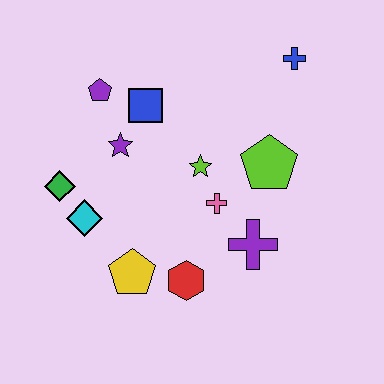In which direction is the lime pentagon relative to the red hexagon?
The lime pentagon is above the red hexagon.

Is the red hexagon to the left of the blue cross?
Yes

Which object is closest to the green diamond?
The cyan diamond is closest to the green diamond.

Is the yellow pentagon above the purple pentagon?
No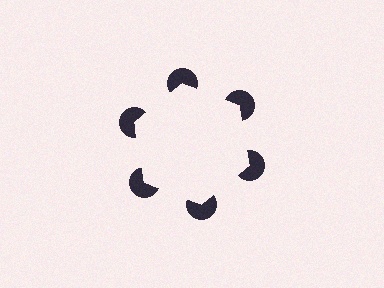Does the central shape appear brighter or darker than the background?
It typically appears slightly brighter than the background, even though no actual brightness change is drawn.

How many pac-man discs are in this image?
There are 6 — one at each vertex of the illusory hexagon.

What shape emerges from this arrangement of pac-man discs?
An illusory hexagon — its edges are inferred from the aligned wedge cuts in the pac-man discs, not physically drawn.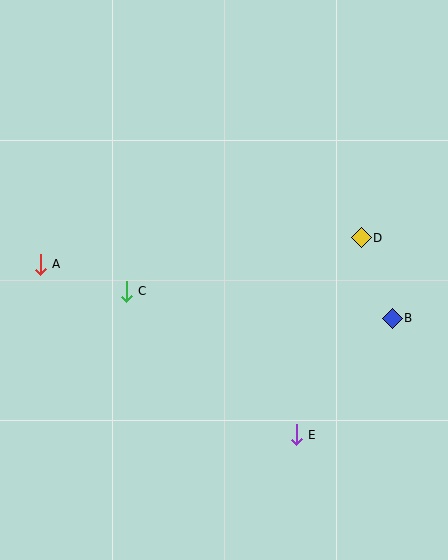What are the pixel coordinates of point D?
Point D is at (361, 238).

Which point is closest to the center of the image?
Point C at (126, 291) is closest to the center.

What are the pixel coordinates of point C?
Point C is at (126, 291).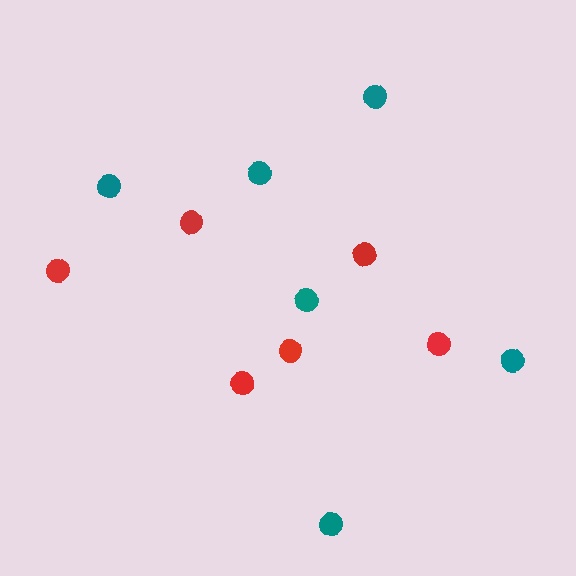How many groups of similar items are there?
There are 2 groups: one group of teal circles (6) and one group of red circles (6).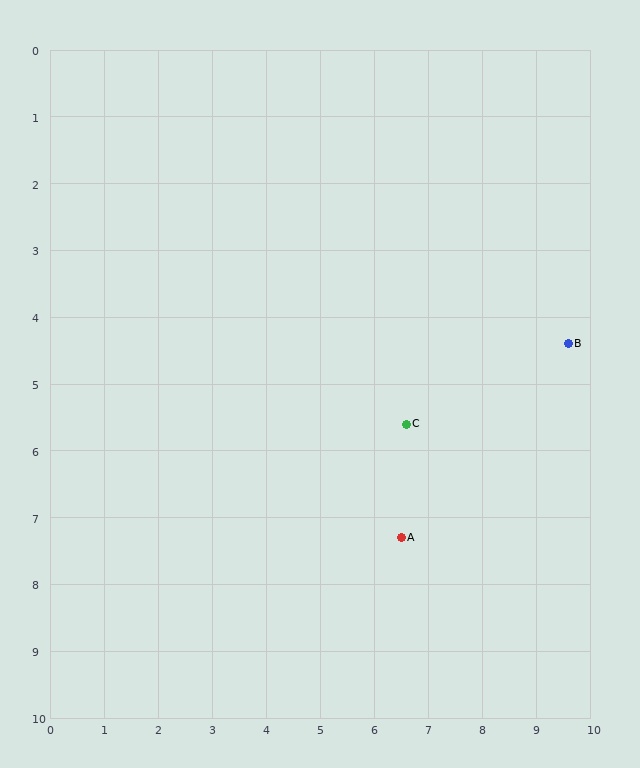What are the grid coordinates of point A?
Point A is at approximately (6.5, 7.3).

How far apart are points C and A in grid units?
Points C and A are about 1.7 grid units apart.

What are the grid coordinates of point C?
Point C is at approximately (6.6, 5.6).